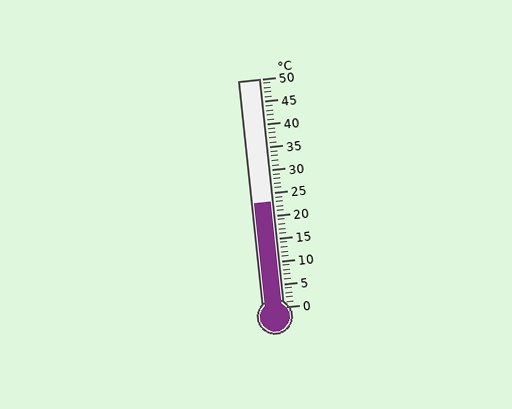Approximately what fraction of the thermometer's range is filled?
The thermometer is filled to approximately 45% of its range.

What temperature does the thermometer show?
The thermometer shows approximately 23°C.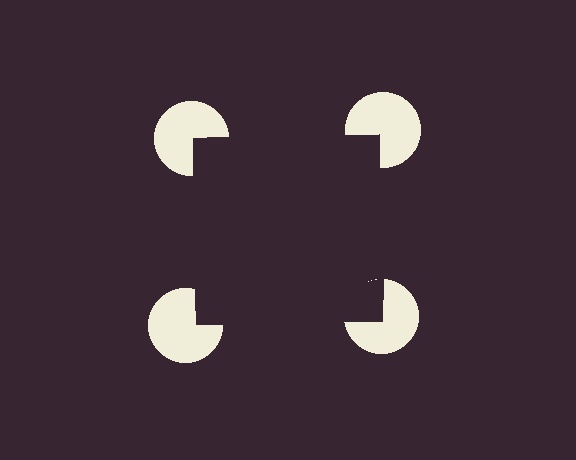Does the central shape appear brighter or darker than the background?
It typically appears slightly darker than the background, even though no actual brightness change is drawn.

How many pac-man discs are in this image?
There are 4 — one at each vertex of the illusory square.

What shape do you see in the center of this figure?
An illusory square — its edges are inferred from the aligned wedge cuts in the pac-man discs, not physically drawn.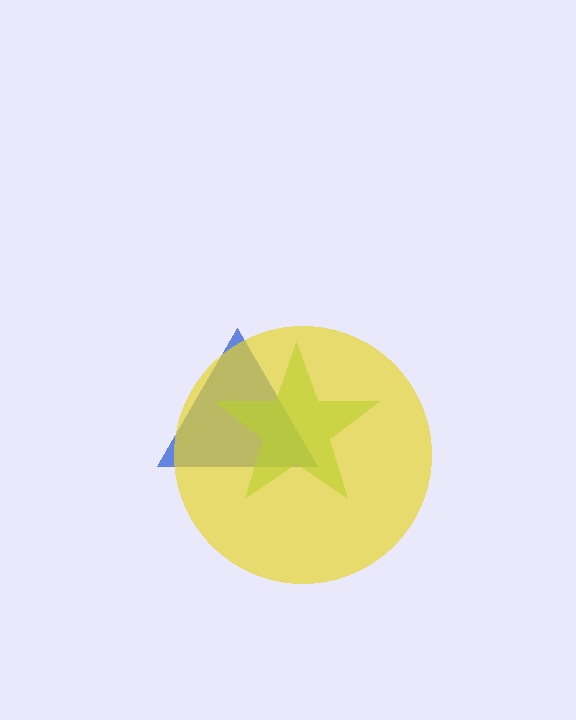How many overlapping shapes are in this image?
There are 3 overlapping shapes in the image.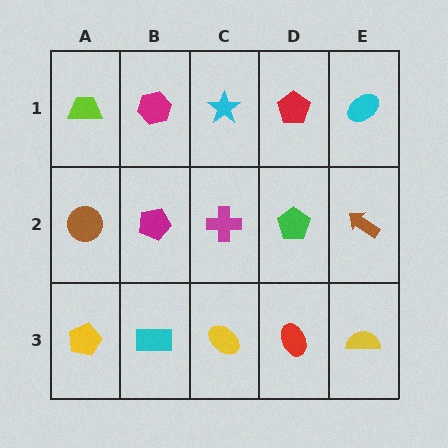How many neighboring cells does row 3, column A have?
2.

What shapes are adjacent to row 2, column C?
A cyan star (row 1, column C), a yellow ellipse (row 3, column C), a magenta pentagon (row 2, column B), a green pentagon (row 2, column D).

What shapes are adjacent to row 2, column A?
A lime trapezoid (row 1, column A), a yellow pentagon (row 3, column A), a magenta pentagon (row 2, column B).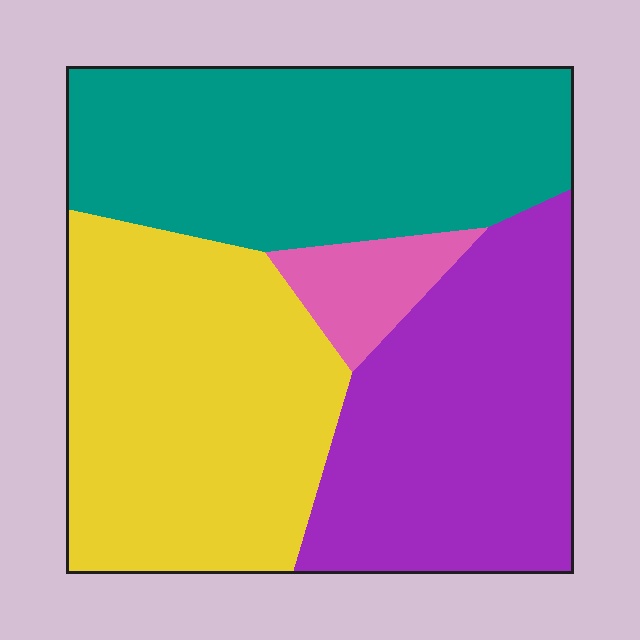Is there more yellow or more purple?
Yellow.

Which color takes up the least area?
Pink, at roughly 5%.